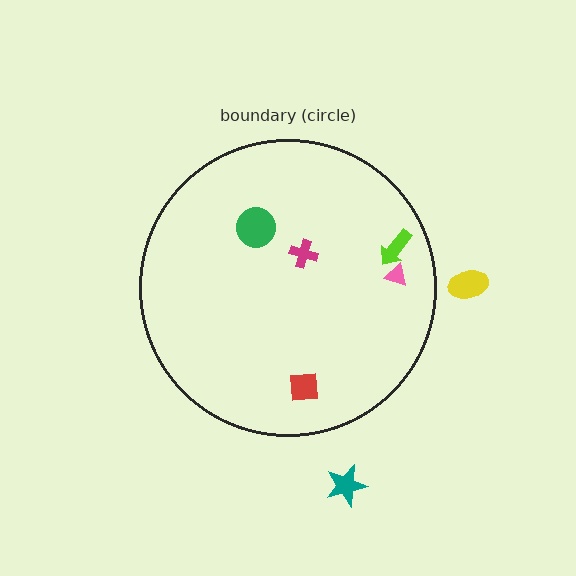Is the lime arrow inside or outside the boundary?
Inside.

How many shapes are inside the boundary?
5 inside, 2 outside.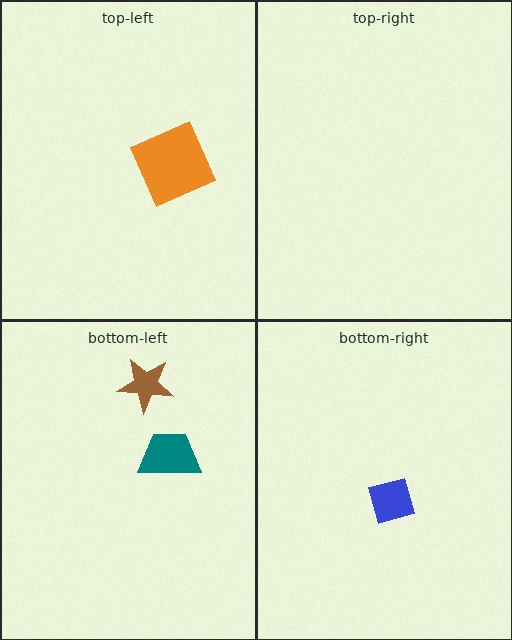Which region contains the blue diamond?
The bottom-right region.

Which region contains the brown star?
The bottom-left region.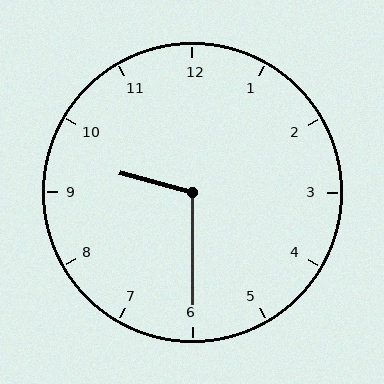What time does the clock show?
9:30.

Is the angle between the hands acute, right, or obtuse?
It is obtuse.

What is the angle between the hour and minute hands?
Approximately 105 degrees.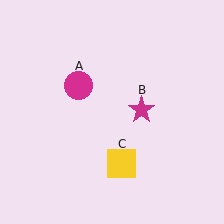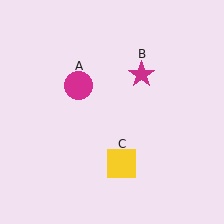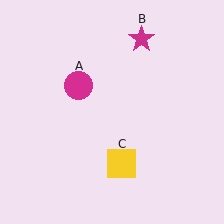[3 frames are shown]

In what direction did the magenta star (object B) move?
The magenta star (object B) moved up.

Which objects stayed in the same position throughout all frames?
Magenta circle (object A) and yellow square (object C) remained stationary.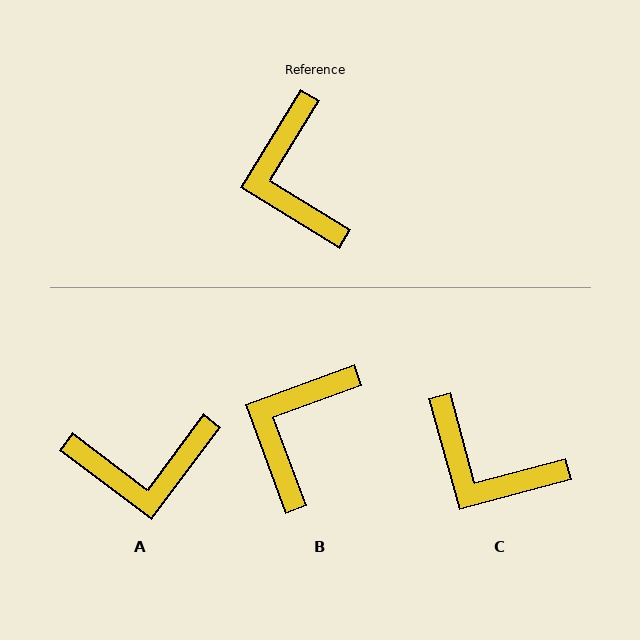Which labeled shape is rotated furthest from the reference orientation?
A, about 85 degrees away.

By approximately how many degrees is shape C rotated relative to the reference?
Approximately 47 degrees counter-clockwise.